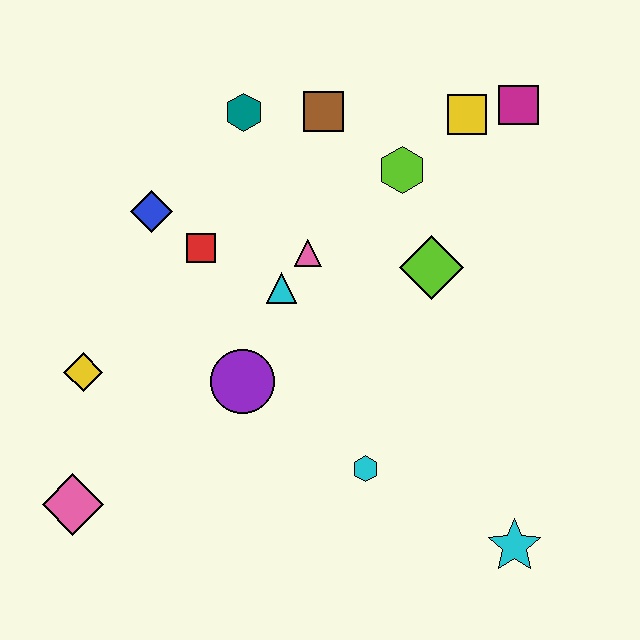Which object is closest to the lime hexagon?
The yellow square is closest to the lime hexagon.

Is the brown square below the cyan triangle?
No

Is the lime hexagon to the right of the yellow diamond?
Yes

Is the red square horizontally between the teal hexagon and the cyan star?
No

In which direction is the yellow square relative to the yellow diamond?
The yellow square is to the right of the yellow diamond.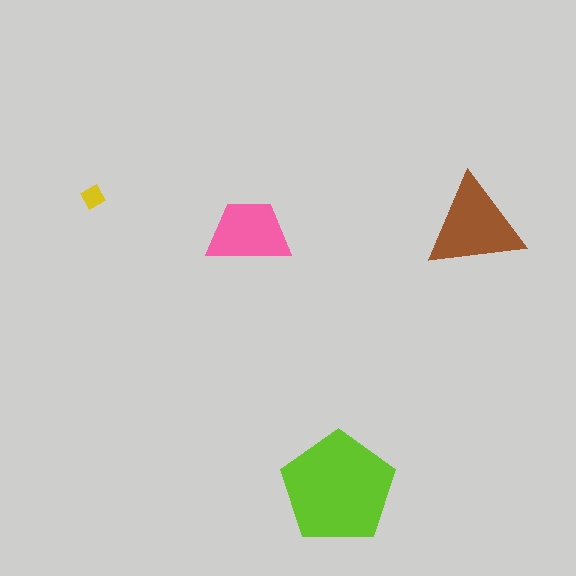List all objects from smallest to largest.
The yellow diamond, the pink trapezoid, the brown triangle, the lime pentagon.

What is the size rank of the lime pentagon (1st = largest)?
1st.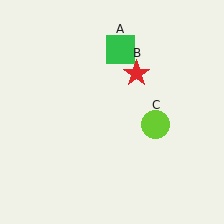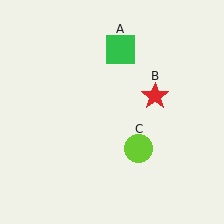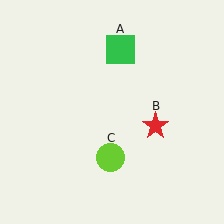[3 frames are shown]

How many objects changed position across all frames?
2 objects changed position: red star (object B), lime circle (object C).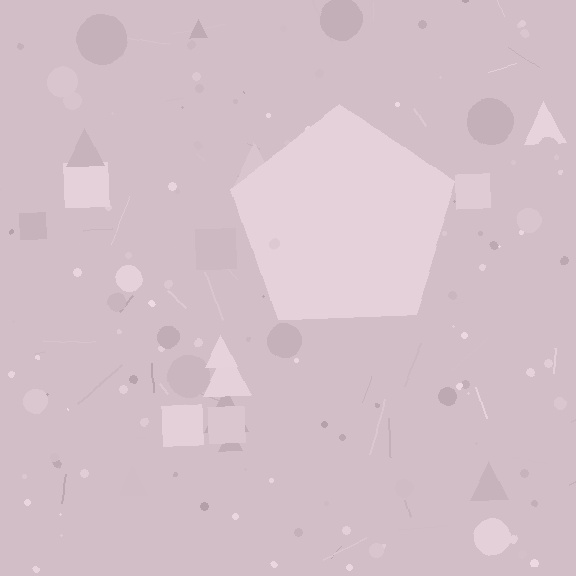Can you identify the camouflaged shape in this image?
The camouflaged shape is a pentagon.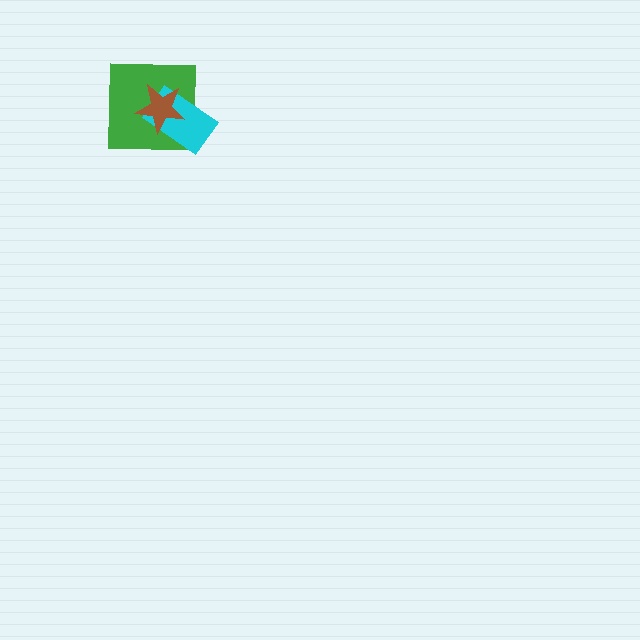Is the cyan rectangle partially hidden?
Yes, it is partially covered by another shape.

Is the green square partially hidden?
Yes, it is partially covered by another shape.